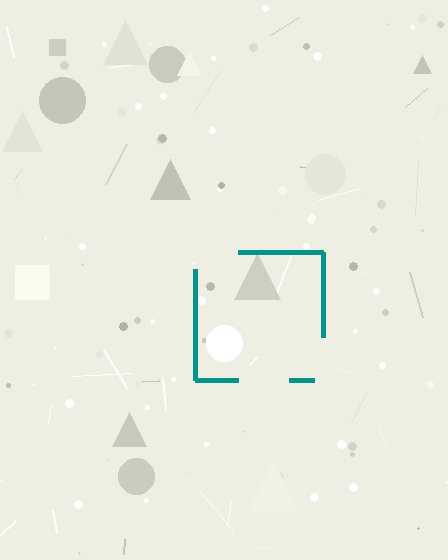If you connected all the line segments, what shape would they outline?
They would outline a square.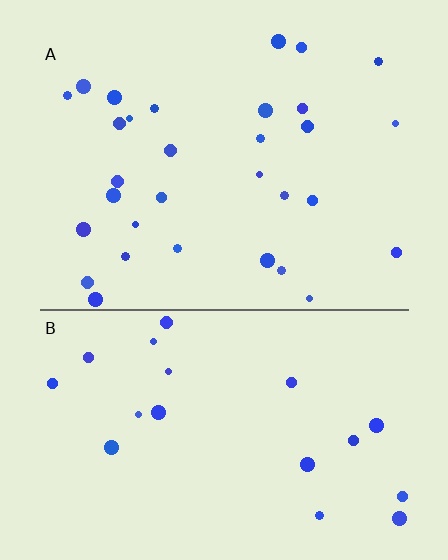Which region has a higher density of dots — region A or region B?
A (the top).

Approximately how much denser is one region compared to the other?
Approximately 1.6× — region A over region B.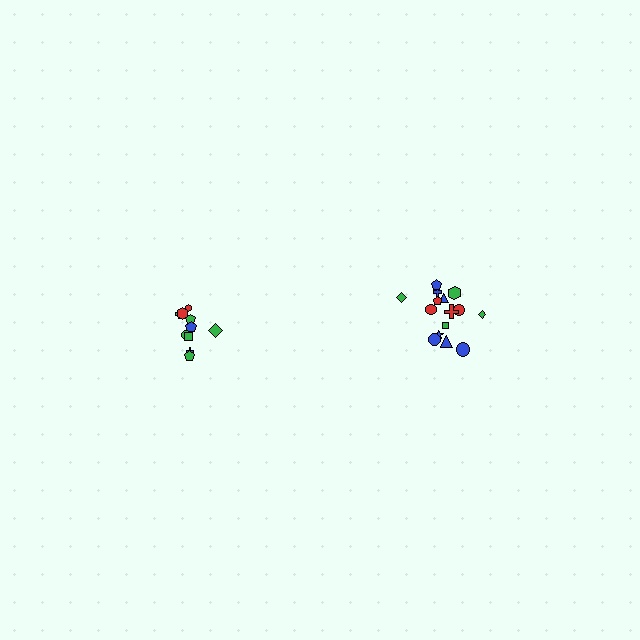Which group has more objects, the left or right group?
The right group.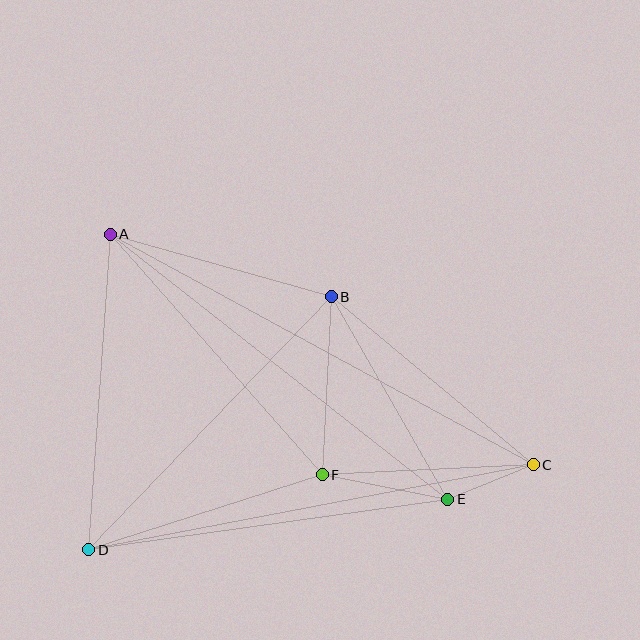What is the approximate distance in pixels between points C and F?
The distance between C and F is approximately 211 pixels.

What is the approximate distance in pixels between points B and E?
The distance between B and E is approximately 234 pixels.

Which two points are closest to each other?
Points C and E are closest to each other.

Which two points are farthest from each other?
Points A and C are farthest from each other.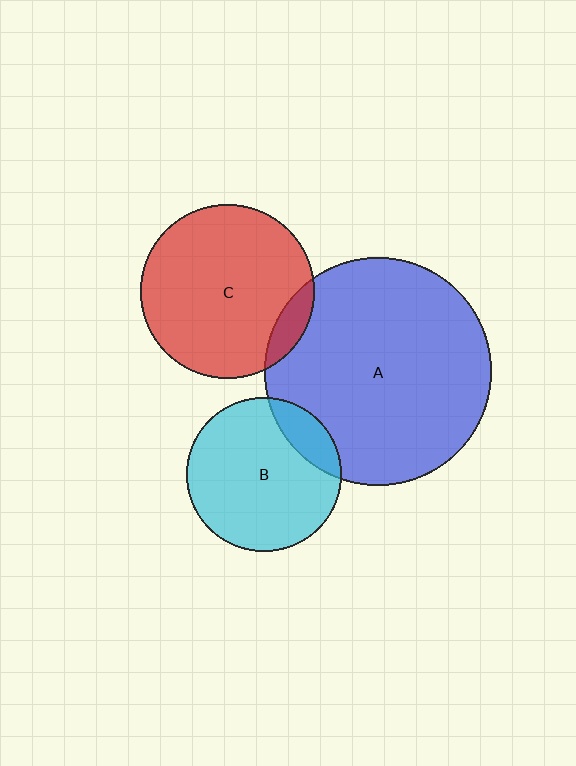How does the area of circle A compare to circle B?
Approximately 2.2 times.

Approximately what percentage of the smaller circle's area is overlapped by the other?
Approximately 15%.